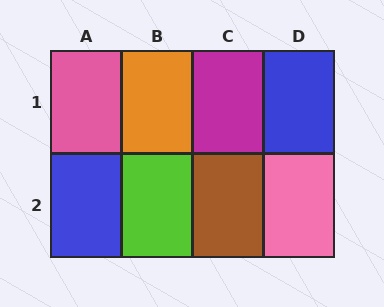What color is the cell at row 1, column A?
Pink.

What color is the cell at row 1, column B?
Orange.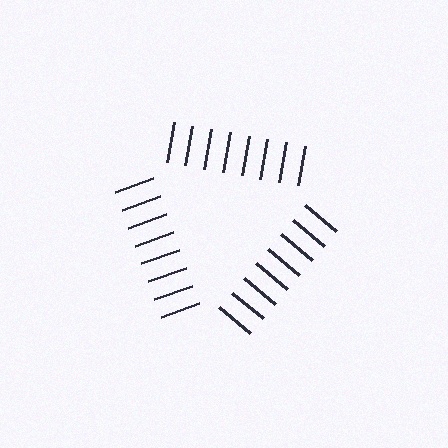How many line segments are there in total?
24 — 8 along each of the 3 edges.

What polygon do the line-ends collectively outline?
An illusory triangle — the line segments terminate on its edges but no continuous stroke is drawn.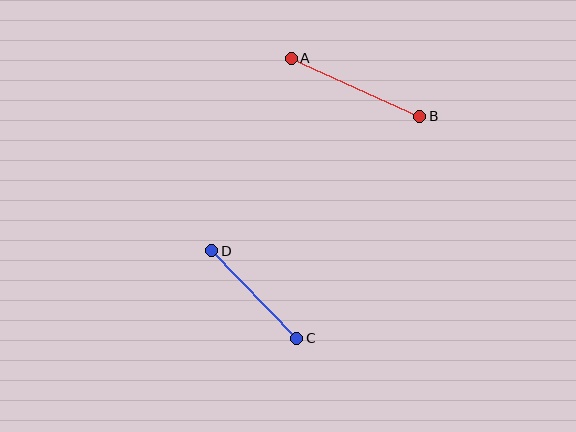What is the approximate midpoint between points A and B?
The midpoint is at approximately (355, 87) pixels.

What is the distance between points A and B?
The distance is approximately 141 pixels.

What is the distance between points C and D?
The distance is approximately 122 pixels.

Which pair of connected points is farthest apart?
Points A and B are farthest apart.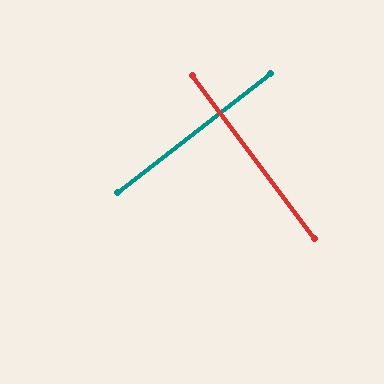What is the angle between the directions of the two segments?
Approximately 89 degrees.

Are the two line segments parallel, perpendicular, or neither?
Perpendicular — they meet at approximately 89°.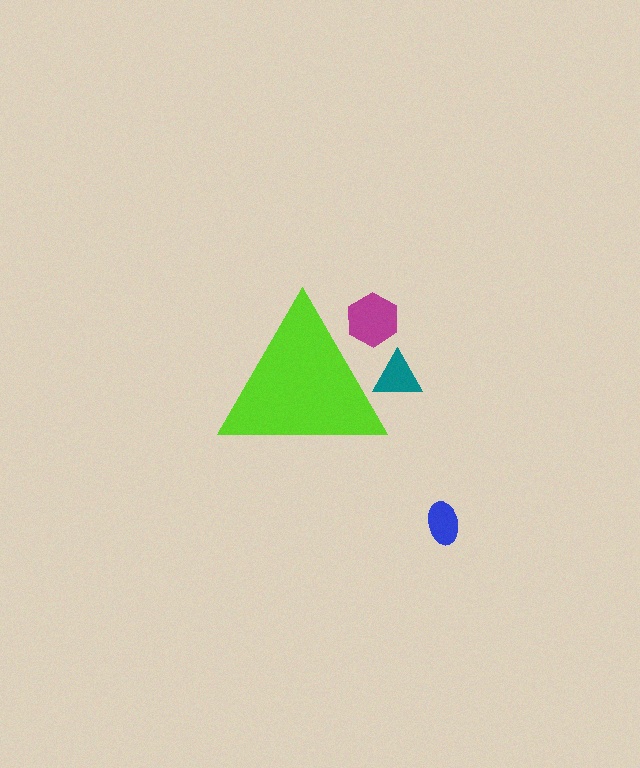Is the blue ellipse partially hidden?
No, the blue ellipse is fully visible.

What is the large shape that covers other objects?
A lime triangle.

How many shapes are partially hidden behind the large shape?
2 shapes are partially hidden.